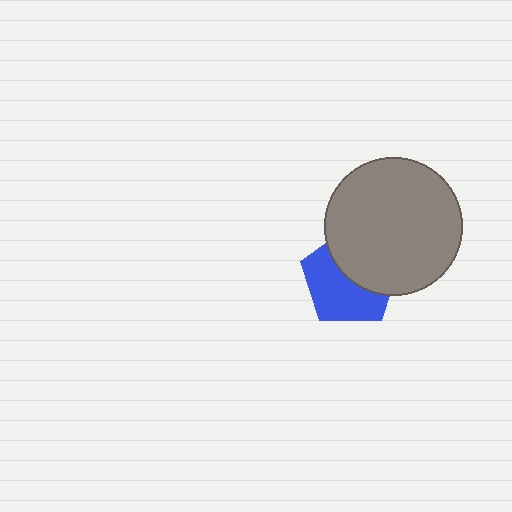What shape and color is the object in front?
The object in front is a gray circle.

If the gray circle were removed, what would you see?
You would see the complete blue pentagon.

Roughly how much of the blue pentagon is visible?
About half of it is visible (roughly 55%).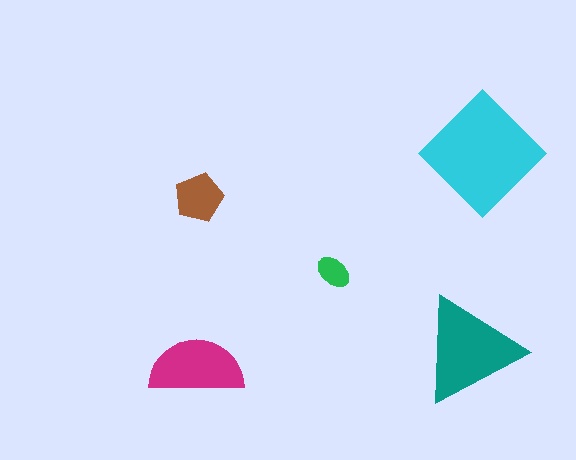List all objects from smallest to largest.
The green ellipse, the brown pentagon, the magenta semicircle, the teal triangle, the cyan diamond.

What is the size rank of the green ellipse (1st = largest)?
5th.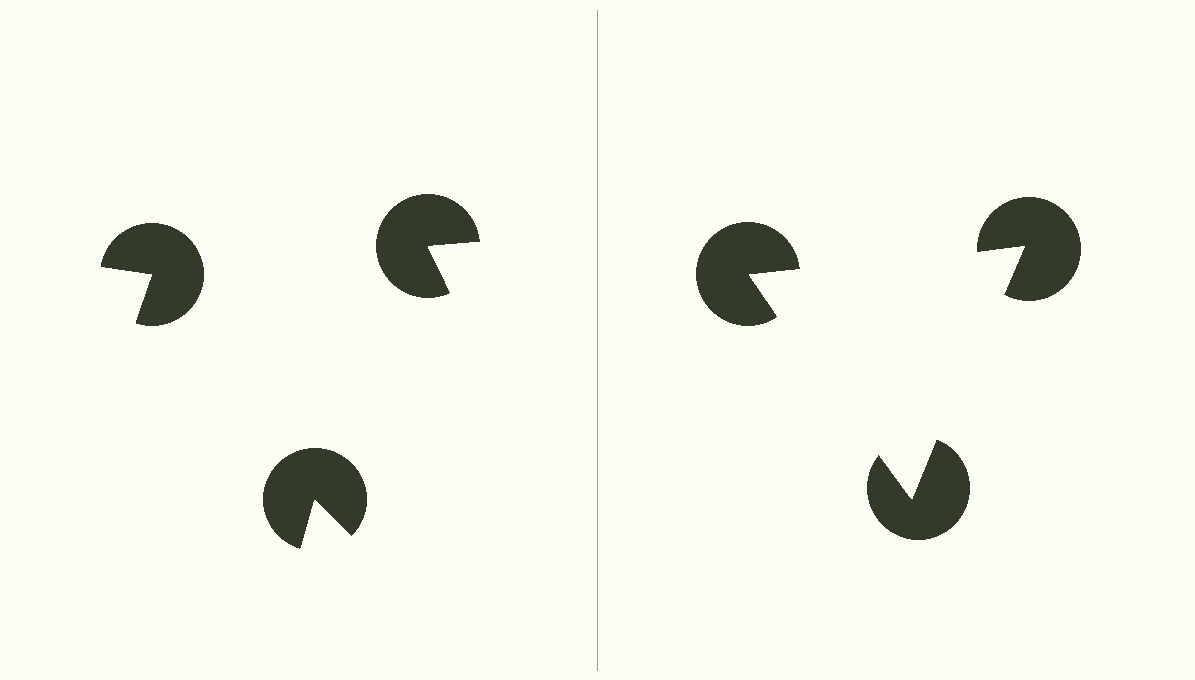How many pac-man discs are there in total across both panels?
6 — 3 on each side.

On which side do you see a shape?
An illusory triangle appears on the right side. On the left side the wedge cuts are rotated, so no coherent shape forms.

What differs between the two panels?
The pac-man discs are positioned identically on both sides; only the wedge orientations differ. On the right they align to a triangle; on the left they are misaligned.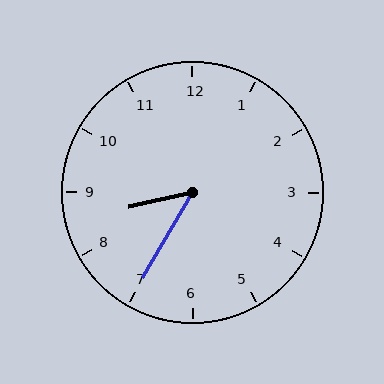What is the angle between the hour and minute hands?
Approximately 48 degrees.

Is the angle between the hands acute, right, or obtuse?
It is acute.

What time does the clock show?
8:35.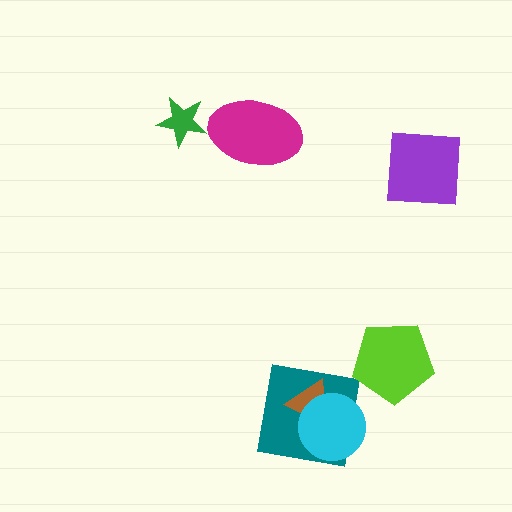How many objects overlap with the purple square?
0 objects overlap with the purple square.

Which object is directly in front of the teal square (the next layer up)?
The brown triangle is directly in front of the teal square.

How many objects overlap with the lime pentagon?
0 objects overlap with the lime pentagon.